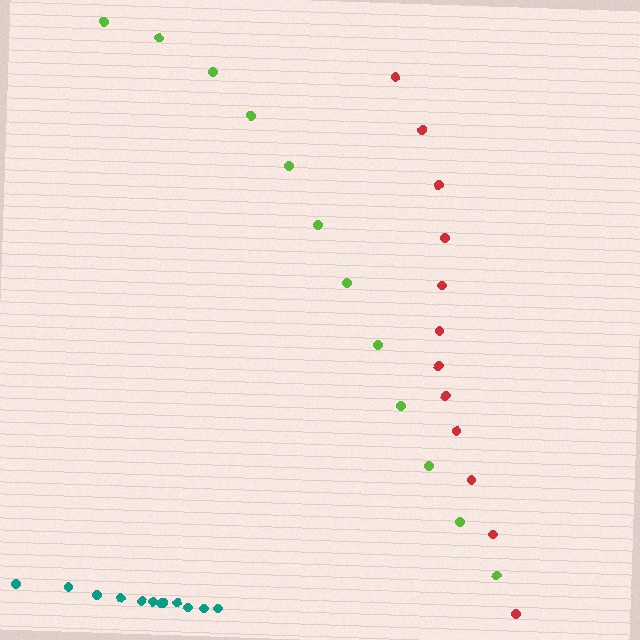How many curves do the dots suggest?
There are 3 distinct paths.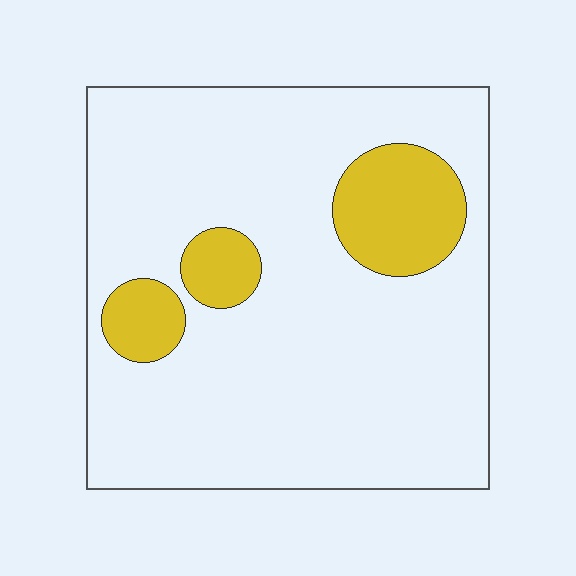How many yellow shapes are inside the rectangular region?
3.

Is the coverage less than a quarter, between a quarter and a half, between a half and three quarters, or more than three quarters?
Less than a quarter.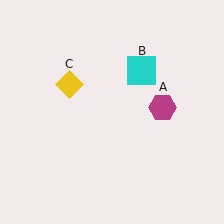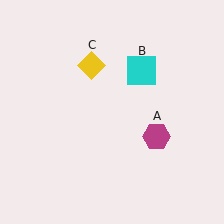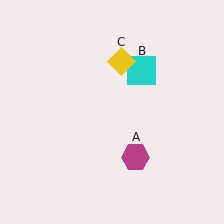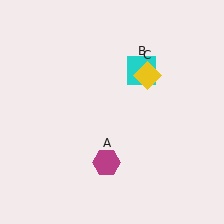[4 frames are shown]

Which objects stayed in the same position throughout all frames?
Cyan square (object B) remained stationary.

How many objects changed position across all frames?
2 objects changed position: magenta hexagon (object A), yellow diamond (object C).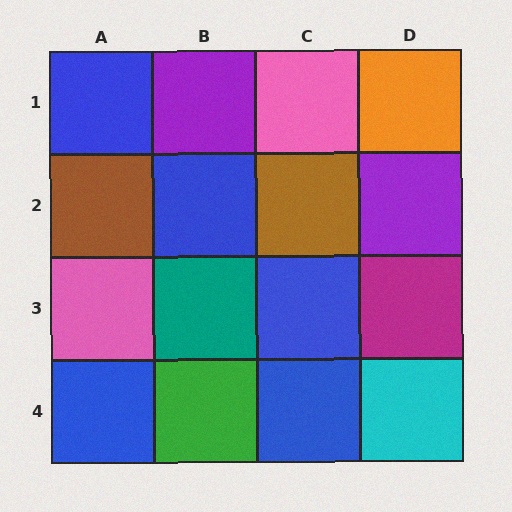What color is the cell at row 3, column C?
Blue.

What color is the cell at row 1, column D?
Orange.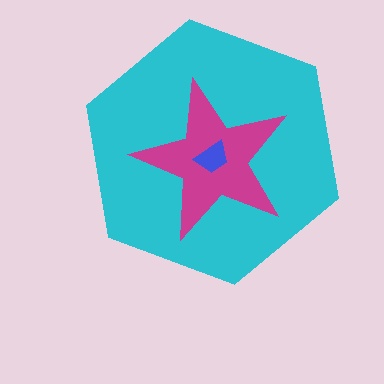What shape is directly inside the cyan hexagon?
The magenta star.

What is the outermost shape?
The cyan hexagon.